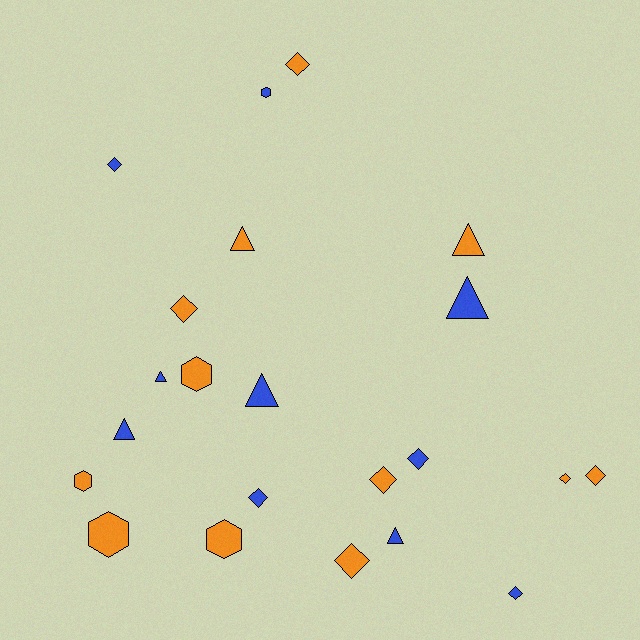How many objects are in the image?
There are 22 objects.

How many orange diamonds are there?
There are 6 orange diamonds.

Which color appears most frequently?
Orange, with 12 objects.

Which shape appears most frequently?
Diamond, with 10 objects.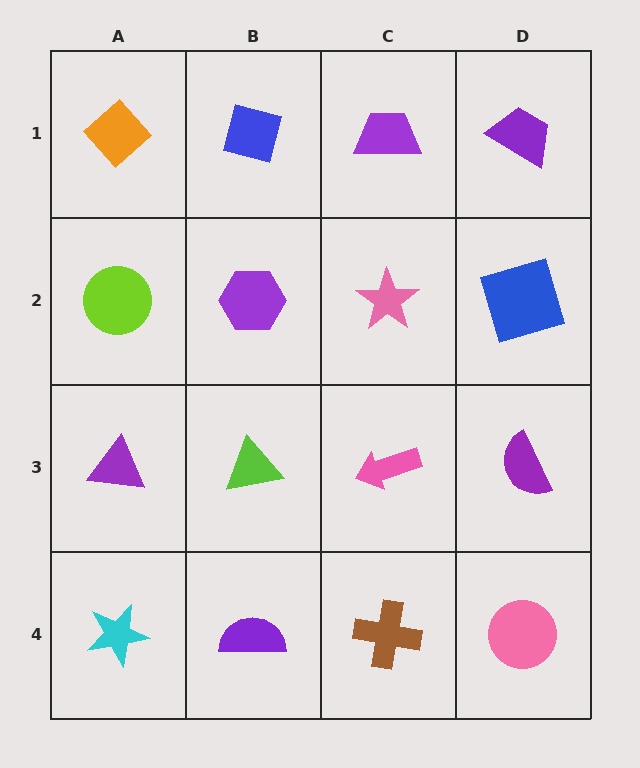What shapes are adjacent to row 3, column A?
A lime circle (row 2, column A), a cyan star (row 4, column A), a lime triangle (row 3, column B).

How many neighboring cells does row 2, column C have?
4.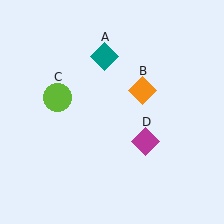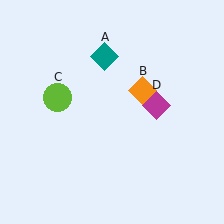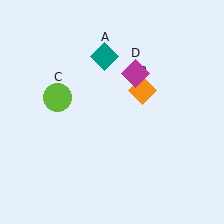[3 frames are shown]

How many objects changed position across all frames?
1 object changed position: magenta diamond (object D).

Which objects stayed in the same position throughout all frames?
Teal diamond (object A) and orange diamond (object B) and lime circle (object C) remained stationary.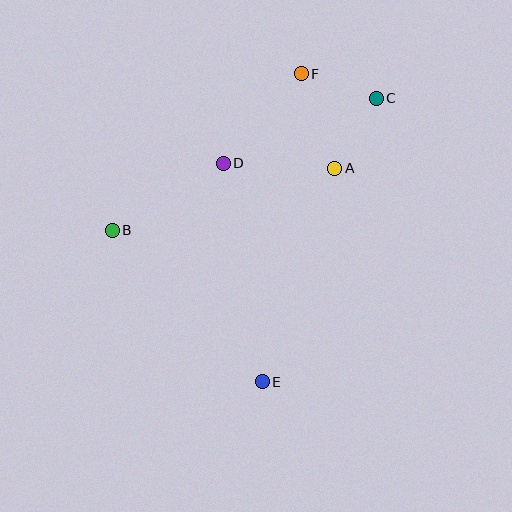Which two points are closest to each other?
Points C and F are closest to each other.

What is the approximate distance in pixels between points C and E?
The distance between C and E is approximately 306 pixels.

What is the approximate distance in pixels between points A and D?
The distance between A and D is approximately 112 pixels.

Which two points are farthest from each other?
Points E and F are farthest from each other.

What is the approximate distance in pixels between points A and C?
The distance between A and C is approximately 82 pixels.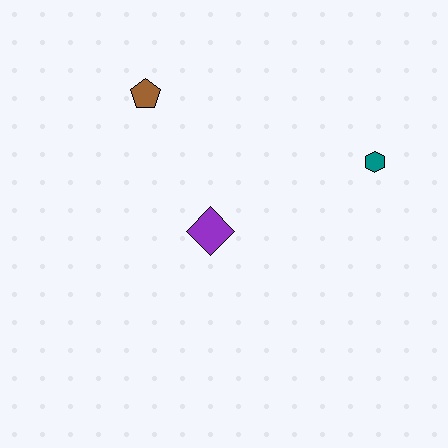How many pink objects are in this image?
There are no pink objects.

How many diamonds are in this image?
There is 1 diamond.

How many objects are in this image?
There are 3 objects.